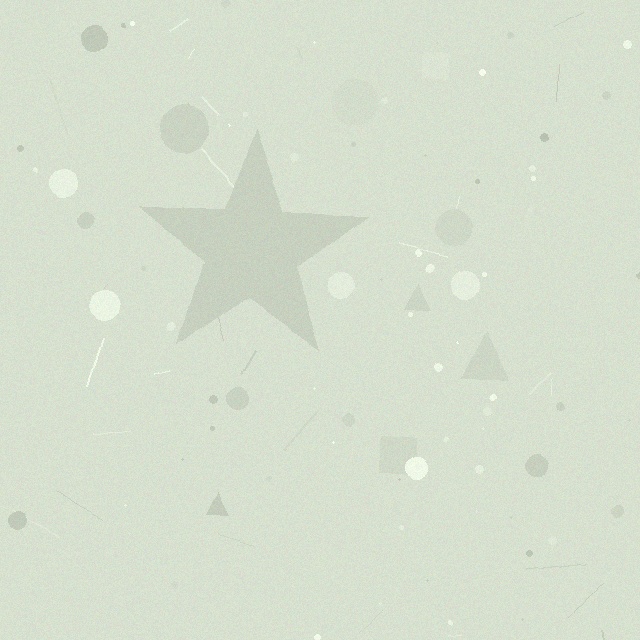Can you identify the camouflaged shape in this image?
The camouflaged shape is a star.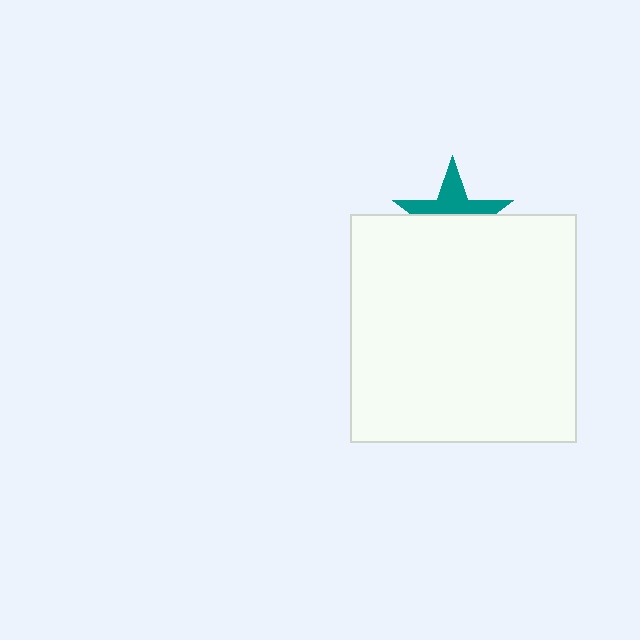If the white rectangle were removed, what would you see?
You would see the complete teal star.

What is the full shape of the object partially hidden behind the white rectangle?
The partially hidden object is a teal star.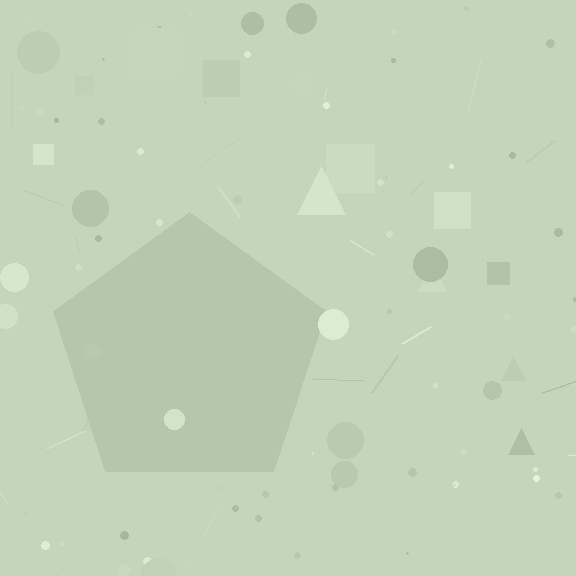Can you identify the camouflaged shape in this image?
The camouflaged shape is a pentagon.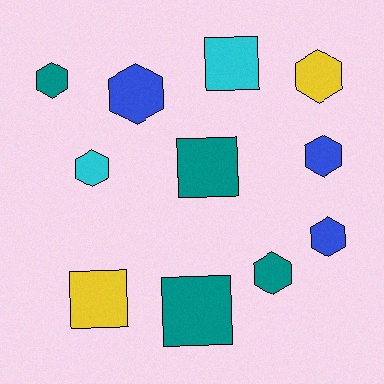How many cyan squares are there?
There is 1 cyan square.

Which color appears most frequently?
Teal, with 4 objects.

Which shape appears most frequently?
Hexagon, with 7 objects.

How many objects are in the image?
There are 11 objects.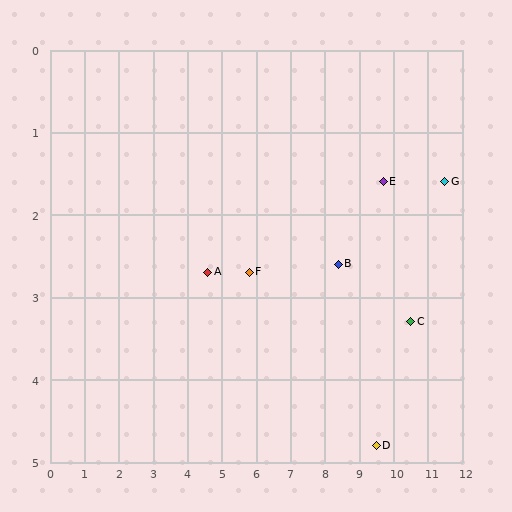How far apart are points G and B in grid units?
Points G and B are about 3.3 grid units apart.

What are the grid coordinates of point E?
Point E is at approximately (9.7, 1.6).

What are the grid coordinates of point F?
Point F is at approximately (5.8, 2.7).